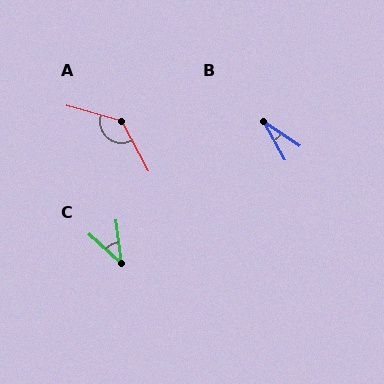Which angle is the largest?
A, at approximately 135 degrees.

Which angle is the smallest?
B, at approximately 27 degrees.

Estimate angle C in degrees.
Approximately 39 degrees.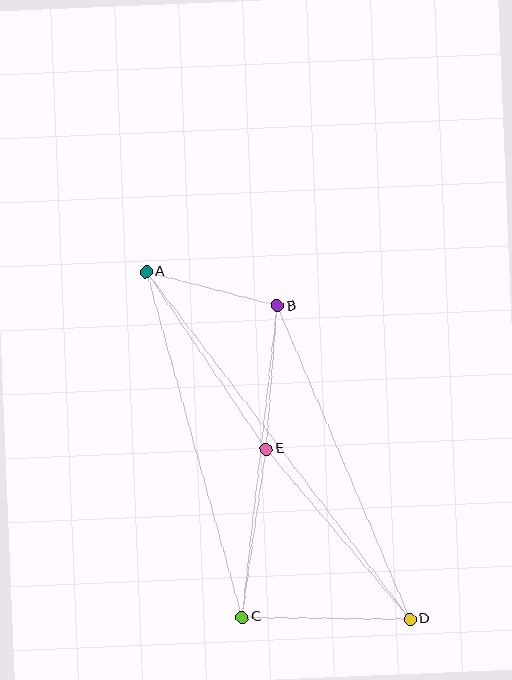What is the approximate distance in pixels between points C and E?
The distance between C and E is approximately 170 pixels.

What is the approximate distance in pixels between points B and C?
The distance between B and C is approximately 313 pixels.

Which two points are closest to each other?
Points A and B are closest to each other.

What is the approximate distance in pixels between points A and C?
The distance between A and C is approximately 359 pixels.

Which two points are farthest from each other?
Points A and D are farthest from each other.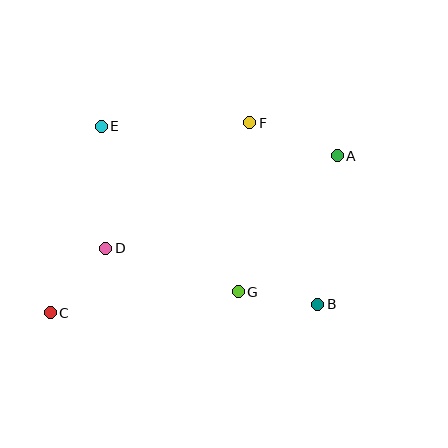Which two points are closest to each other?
Points B and G are closest to each other.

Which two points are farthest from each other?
Points A and C are farthest from each other.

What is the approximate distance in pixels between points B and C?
The distance between B and C is approximately 267 pixels.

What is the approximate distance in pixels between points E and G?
The distance between E and G is approximately 215 pixels.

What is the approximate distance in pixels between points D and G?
The distance between D and G is approximately 139 pixels.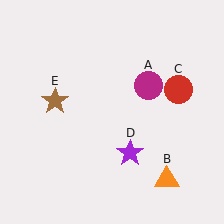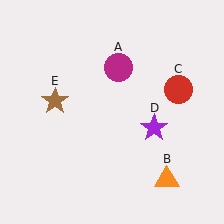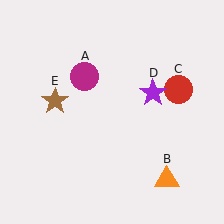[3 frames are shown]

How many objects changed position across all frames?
2 objects changed position: magenta circle (object A), purple star (object D).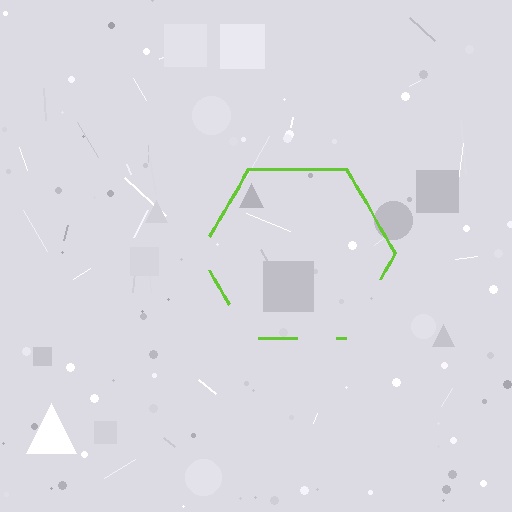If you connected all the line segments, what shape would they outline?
They would outline a hexagon.